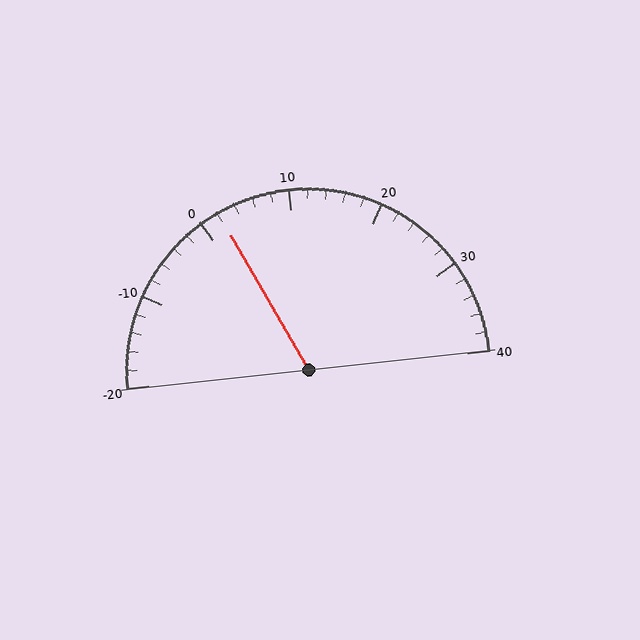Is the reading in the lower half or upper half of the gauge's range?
The reading is in the lower half of the range (-20 to 40).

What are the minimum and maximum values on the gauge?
The gauge ranges from -20 to 40.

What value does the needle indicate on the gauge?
The needle indicates approximately 2.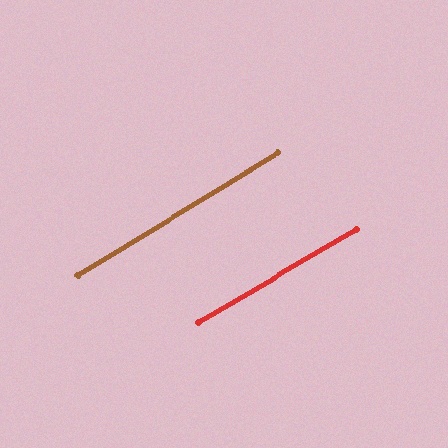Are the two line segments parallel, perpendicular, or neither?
Parallel — their directions differ by only 0.8°.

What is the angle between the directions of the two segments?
Approximately 1 degree.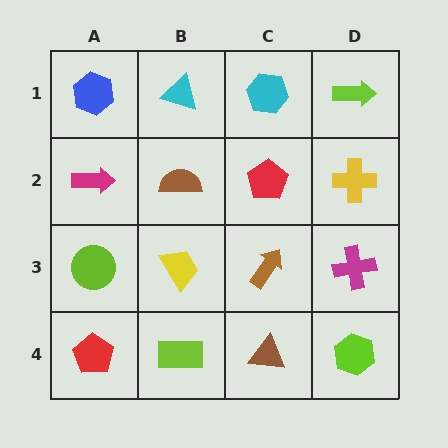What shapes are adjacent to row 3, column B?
A brown semicircle (row 2, column B), a lime rectangle (row 4, column B), a lime circle (row 3, column A), a brown arrow (row 3, column C).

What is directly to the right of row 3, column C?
A magenta cross.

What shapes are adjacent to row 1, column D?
A yellow cross (row 2, column D), a cyan hexagon (row 1, column C).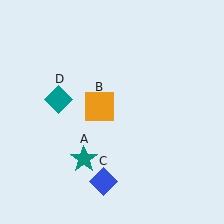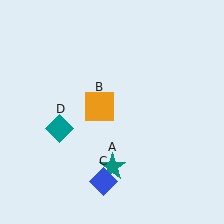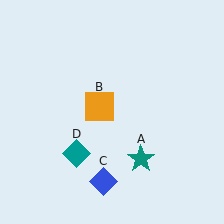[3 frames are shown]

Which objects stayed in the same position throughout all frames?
Orange square (object B) and blue diamond (object C) remained stationary.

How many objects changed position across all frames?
2 objects changed position: teal star (object A), teal diamond (object D).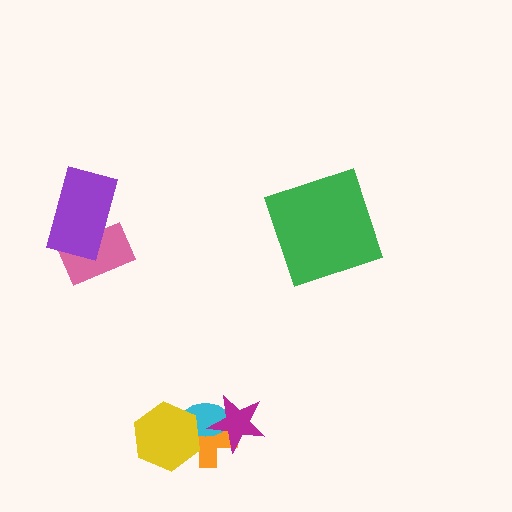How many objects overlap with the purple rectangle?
1 object overlaps with the purple rectangle.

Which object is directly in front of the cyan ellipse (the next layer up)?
The yellow hexagon is directly in front of the cyan ellipse.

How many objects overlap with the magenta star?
2 objects overlap with the magenta star.